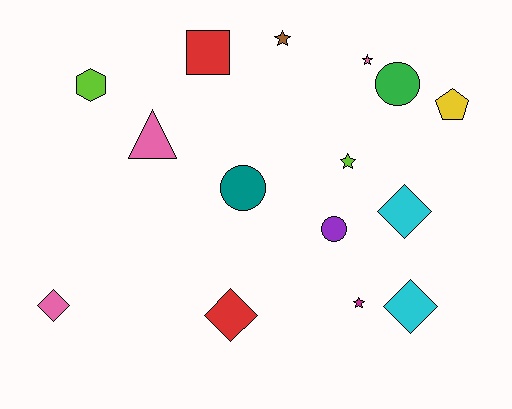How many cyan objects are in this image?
There are 2 cyan objects.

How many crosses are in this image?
There are no crosses.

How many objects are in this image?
There are 15 objects.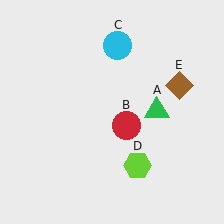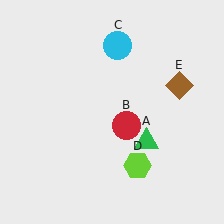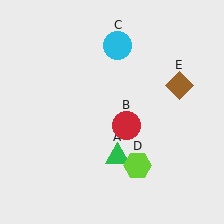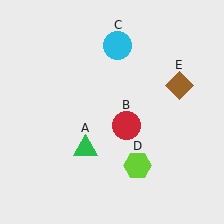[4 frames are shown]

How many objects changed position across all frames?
1 object changed position: green triangle (object A).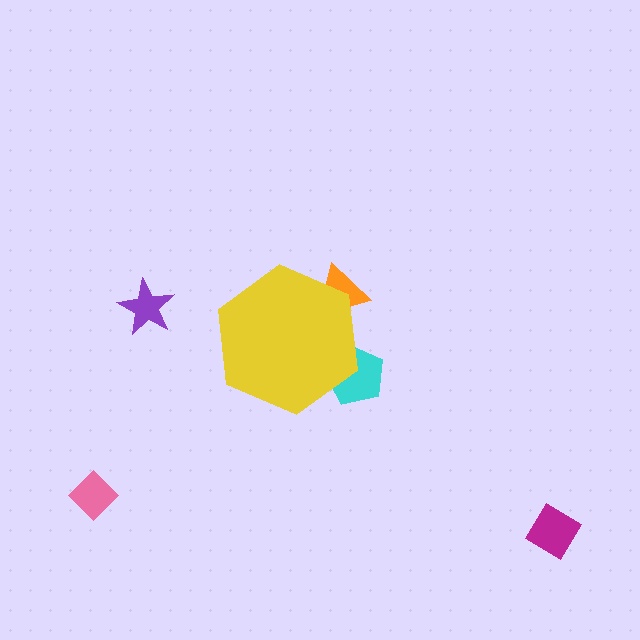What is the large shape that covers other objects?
A yellow hexagon.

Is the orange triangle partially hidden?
Yes, the orange triangle is partially hidden behind the yellow hexagon.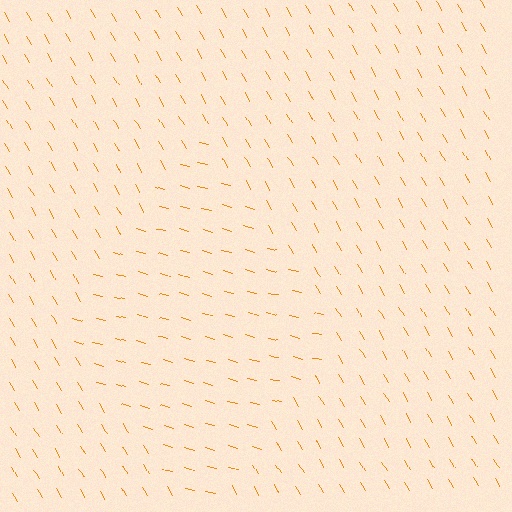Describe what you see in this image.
The image is filled with small orange line segments. A diamond region in the image has lines oriented differently from the surrounding lines, creating a visible texture boundary.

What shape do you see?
I see a diamond.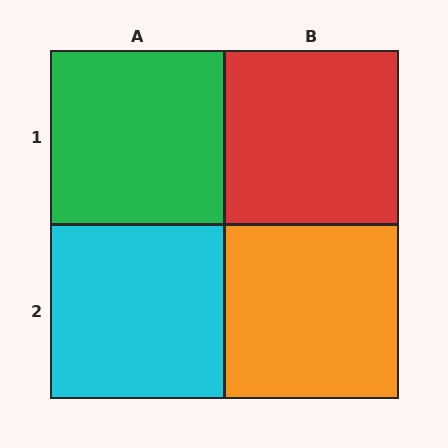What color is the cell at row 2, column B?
Orange.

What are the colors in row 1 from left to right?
Green, red.